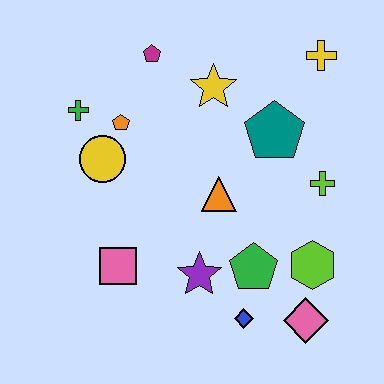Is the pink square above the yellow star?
No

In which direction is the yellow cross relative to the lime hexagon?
The yellow cross is above the lime hexagon.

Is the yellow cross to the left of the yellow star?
No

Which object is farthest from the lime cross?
The green cross is farthest from the lime cross.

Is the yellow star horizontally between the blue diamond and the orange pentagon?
Yes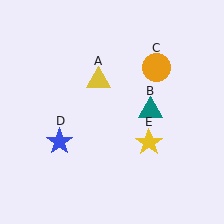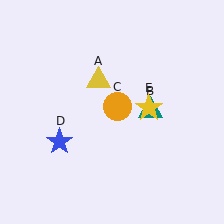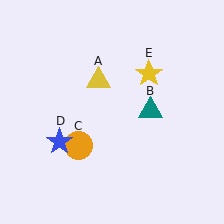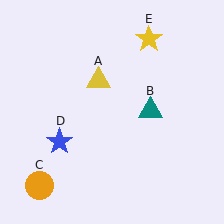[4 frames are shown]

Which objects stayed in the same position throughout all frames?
Yellow triangle (object A) and teal triangle (object B) and blue star (object D) remained stationary.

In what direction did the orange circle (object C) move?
The orange circle (object C) moved down and to the left.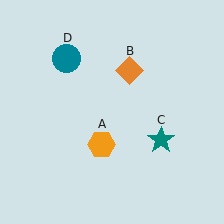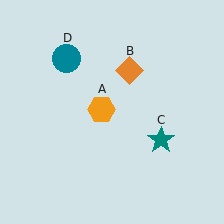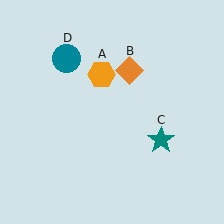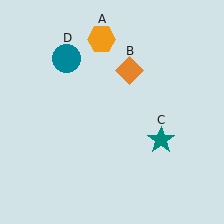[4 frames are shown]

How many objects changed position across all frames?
1 object changed position: orange hexagon (object A).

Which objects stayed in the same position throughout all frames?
Orange diamond (object B) and teal star (object C) and teal circle (object D) remained stationary.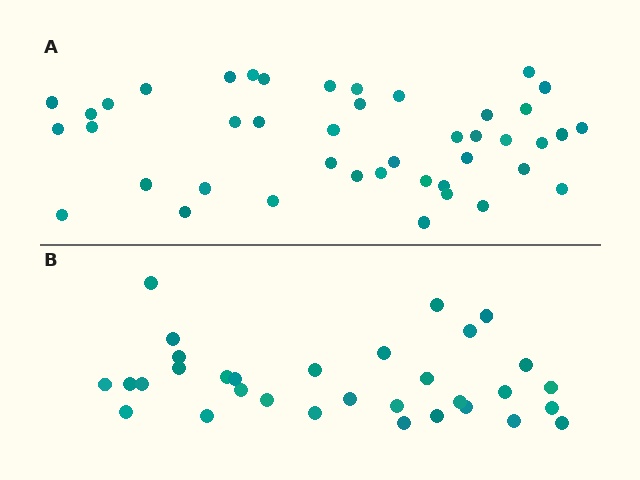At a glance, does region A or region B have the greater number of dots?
Region A (the top region) has more dots.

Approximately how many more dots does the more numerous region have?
Region A has roughly 12 or so more dots than region B.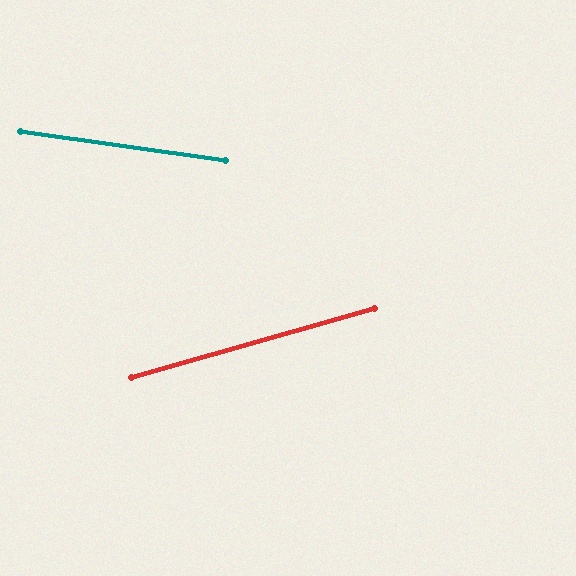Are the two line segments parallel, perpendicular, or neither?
Neither parallel nor perpendicular — they differ by about 24°.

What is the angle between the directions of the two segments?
Approximately 24 degrees.